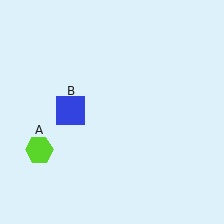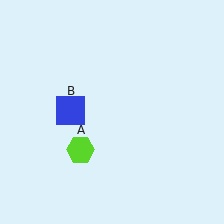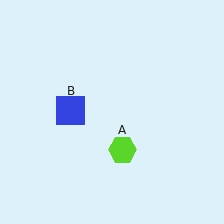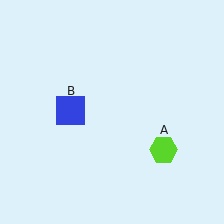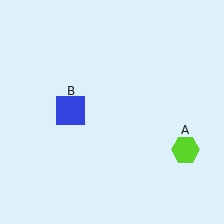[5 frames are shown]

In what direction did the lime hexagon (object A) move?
The lime hexagon (object A) moved right.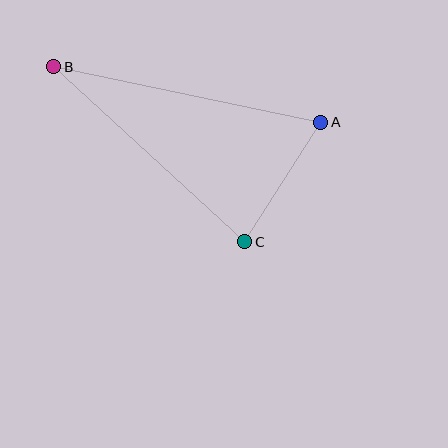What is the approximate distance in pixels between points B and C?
The distance between B and C is approximately 259 pixels.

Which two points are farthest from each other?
Points A and B are farthest from each other.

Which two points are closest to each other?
Points A and C are closest to each other.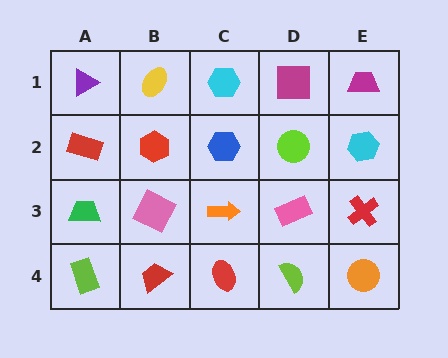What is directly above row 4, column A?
A green trapezoid.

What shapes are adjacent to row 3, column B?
A red hexagon (row 2, column B), a red trapezoid (row 4, column B), a green trapezoid (row 3, column A), an orange arrow (row 3, column C).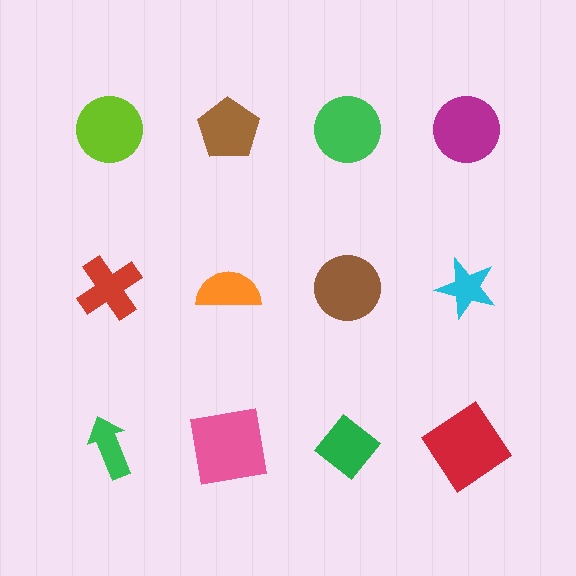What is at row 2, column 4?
A cyan star.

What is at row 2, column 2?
An orange semicircle.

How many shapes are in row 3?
4 shapes.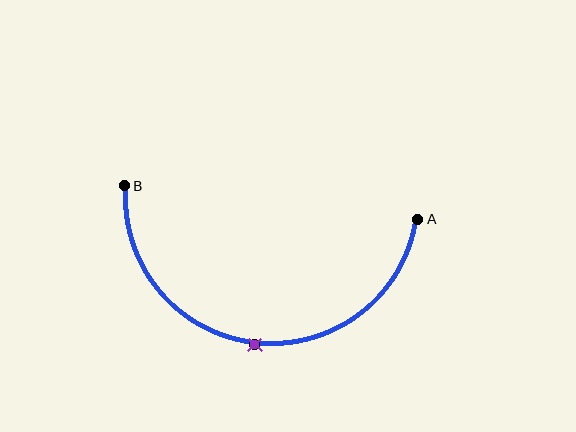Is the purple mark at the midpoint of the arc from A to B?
Yes. The purple mark lies on the arc at equal arc-length from both A and B — it is the arc midpoint.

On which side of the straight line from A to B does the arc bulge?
The arc bulges below the straight line connecting A and B.